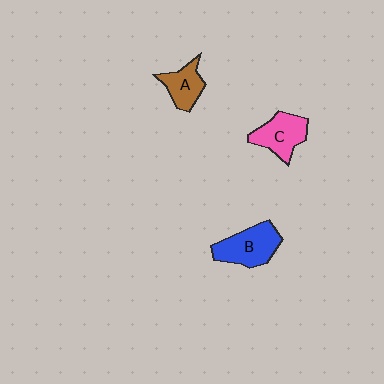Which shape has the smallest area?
Shape A (brown).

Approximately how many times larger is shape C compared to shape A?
Approximately 1.3 times.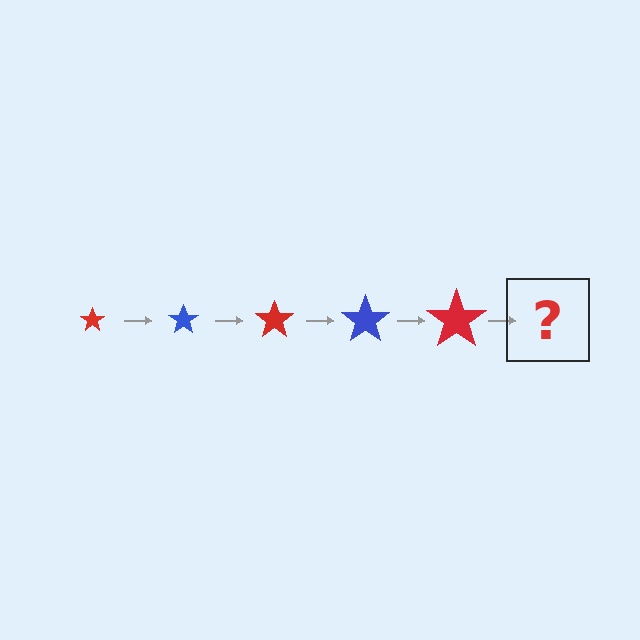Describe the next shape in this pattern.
It should be a blue star, larger than the previous one.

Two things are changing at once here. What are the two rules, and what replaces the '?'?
The two rules are that the star grows larger each step and the color cycles through red and blue. The '?' should be a blue star, larger than the previous one.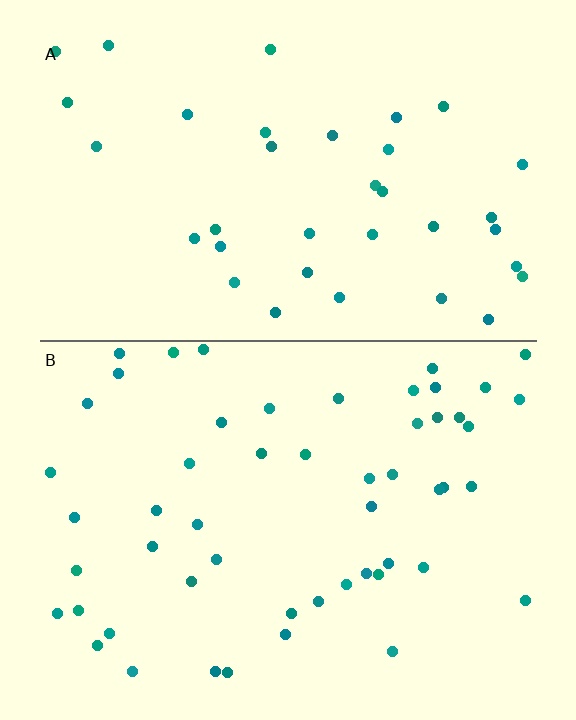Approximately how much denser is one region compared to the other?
Approximately 1.5× — region B over region A.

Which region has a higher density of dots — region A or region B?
B (the bottom).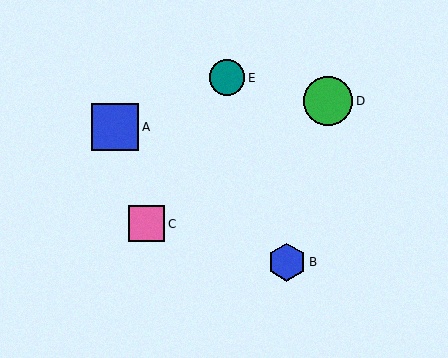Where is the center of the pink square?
The center of the pink square is at (147, 224).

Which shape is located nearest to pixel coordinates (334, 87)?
The green circle (labeled D) at (328, 101) is nearest to that location.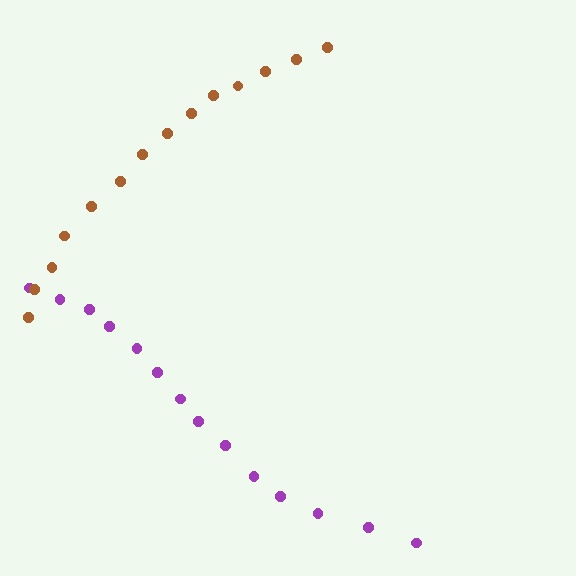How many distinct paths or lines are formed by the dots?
There are 2 distinct paths.